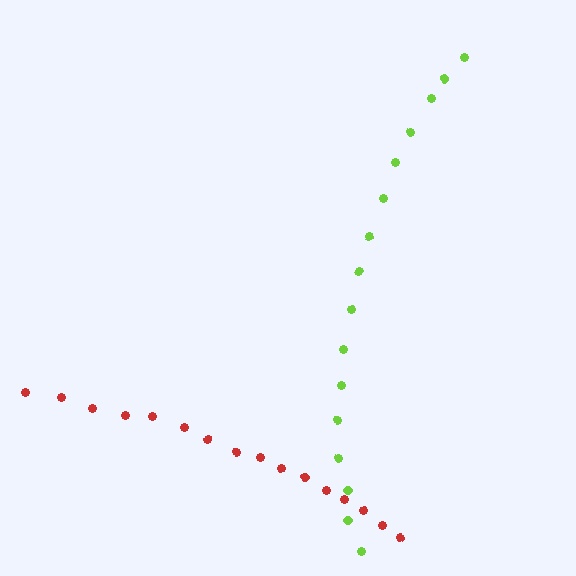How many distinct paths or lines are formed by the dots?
There are 2 distinct paths.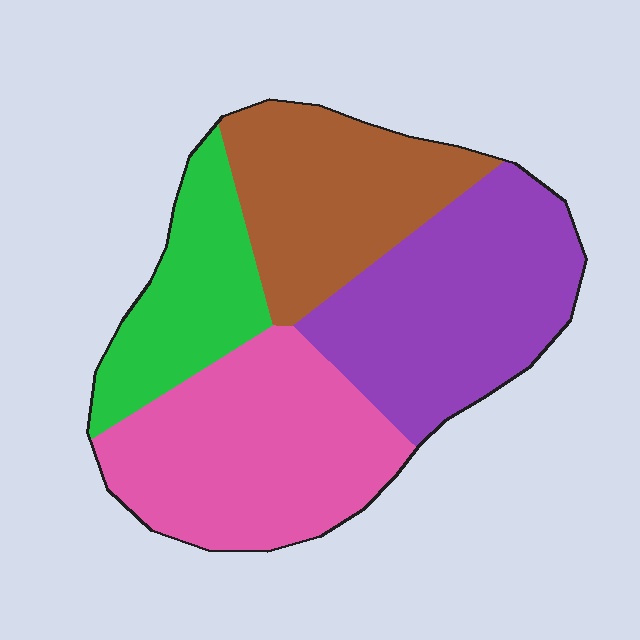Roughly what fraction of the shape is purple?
Purple covers around 30% of the shape.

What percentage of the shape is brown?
Brown covers roughly 25% of the shape.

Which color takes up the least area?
Green, at roughly 15%.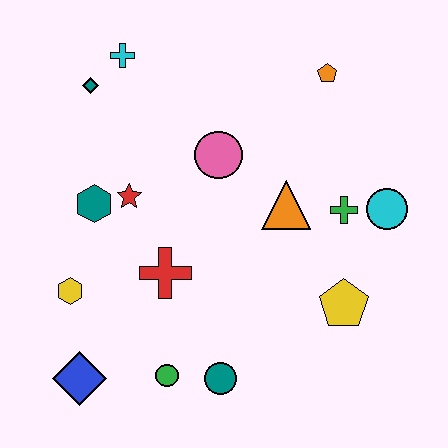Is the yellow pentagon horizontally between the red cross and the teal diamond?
No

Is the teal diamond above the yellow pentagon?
Yes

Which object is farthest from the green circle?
The orange pentagon is farthest from the green circle.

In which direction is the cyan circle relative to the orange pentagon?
The cyan circle is below the orange pentagon.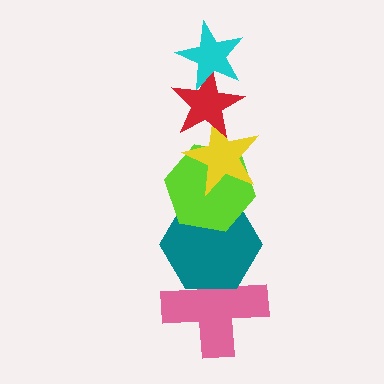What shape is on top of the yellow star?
The red star is on top of the yellow star.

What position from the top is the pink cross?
The pink cross is 6th from the top.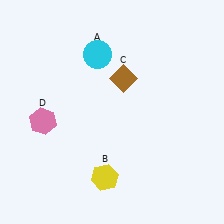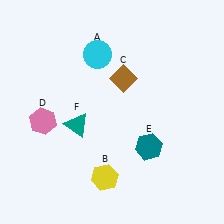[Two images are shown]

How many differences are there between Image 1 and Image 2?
There are 2 differences between the two images.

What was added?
A teal hexagon (E), a teal triangle (F) were added in Image 2.